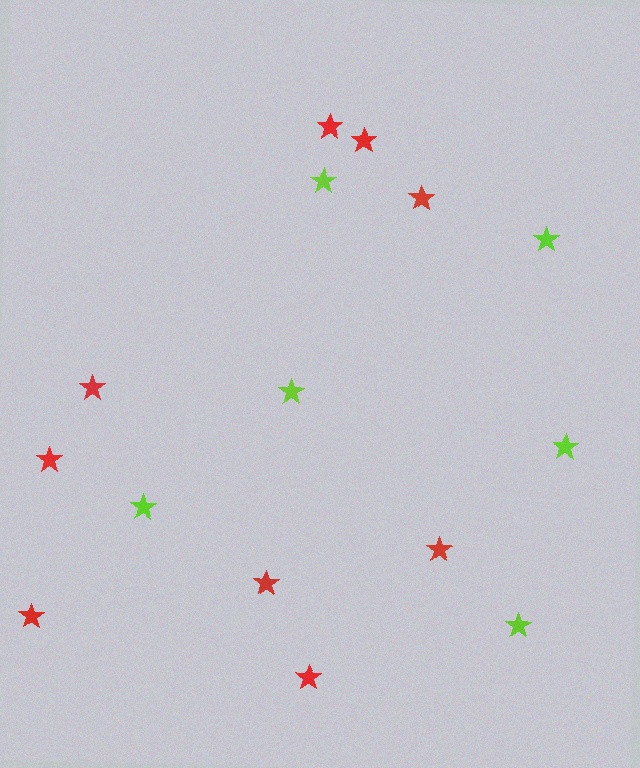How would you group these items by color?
There are 2 groups: one group of lime stars (6) and one group of red stars (9).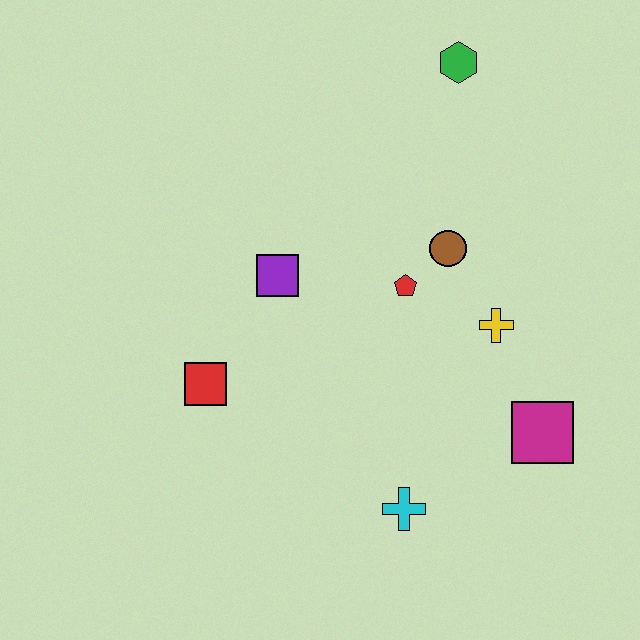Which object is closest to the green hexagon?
The brown circle is closest to the green hexagon.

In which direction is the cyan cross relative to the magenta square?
The cyan cross is to the left of the magenta square.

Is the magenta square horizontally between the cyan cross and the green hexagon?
No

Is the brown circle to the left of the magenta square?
Yes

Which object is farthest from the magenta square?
The green hexagon is farthest from the magenta square.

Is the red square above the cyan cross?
Yes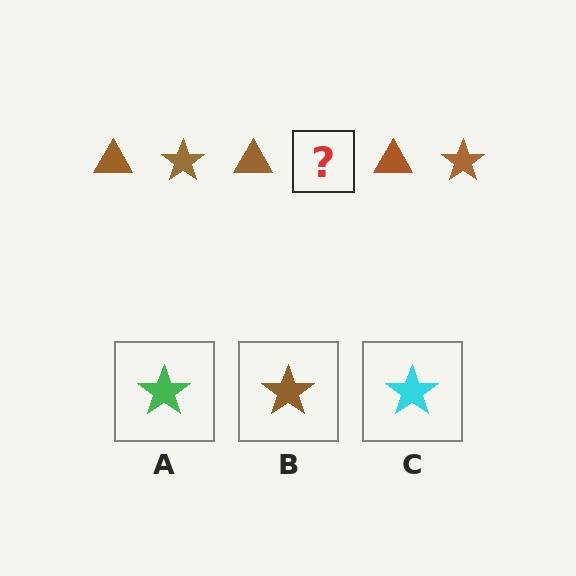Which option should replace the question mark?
Option B.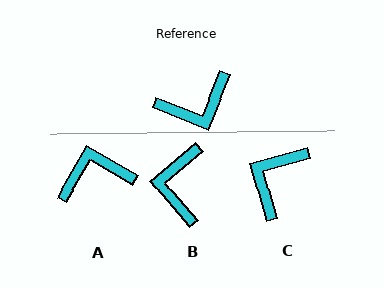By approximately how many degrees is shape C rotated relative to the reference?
Approximately 143 degrees clockwise.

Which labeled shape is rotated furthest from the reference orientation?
A, about 172 degrees away.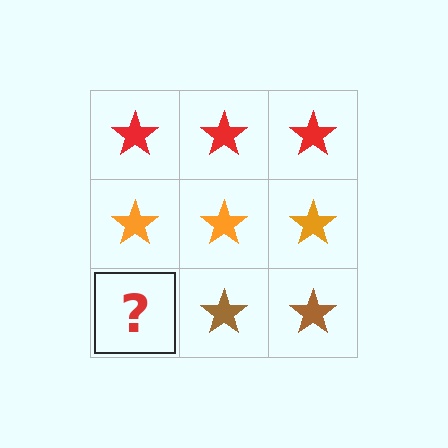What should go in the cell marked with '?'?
The missing cell should contain a brown star.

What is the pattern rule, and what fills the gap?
The rule is that each row has a consistent color. The gap should be filled with a brown star.